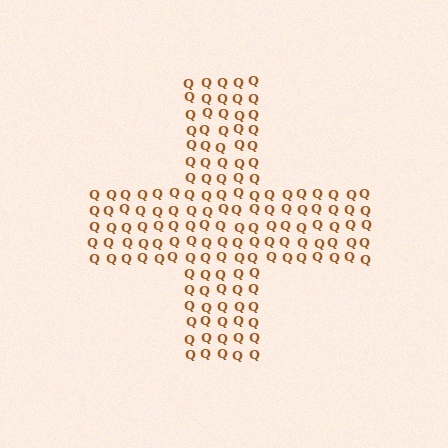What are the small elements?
The small elements are letter Q's.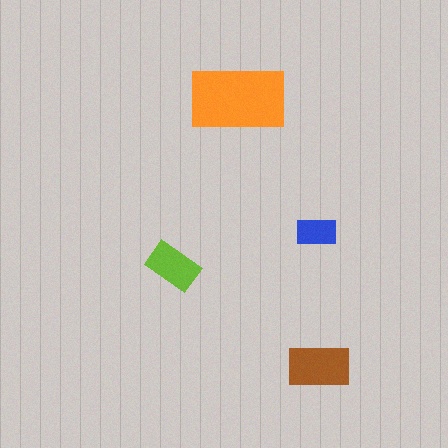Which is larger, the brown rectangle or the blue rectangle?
The brown one.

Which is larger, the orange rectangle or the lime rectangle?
The orange one.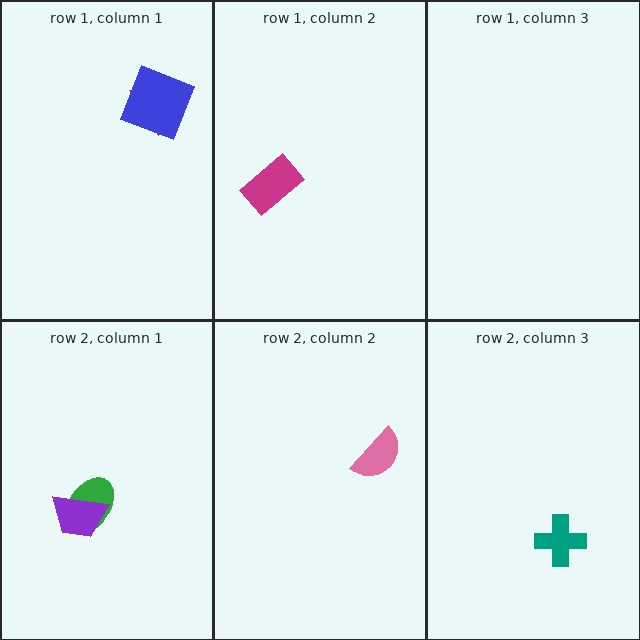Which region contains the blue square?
The row 1, column 1 region.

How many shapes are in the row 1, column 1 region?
2.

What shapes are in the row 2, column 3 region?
The teal cross.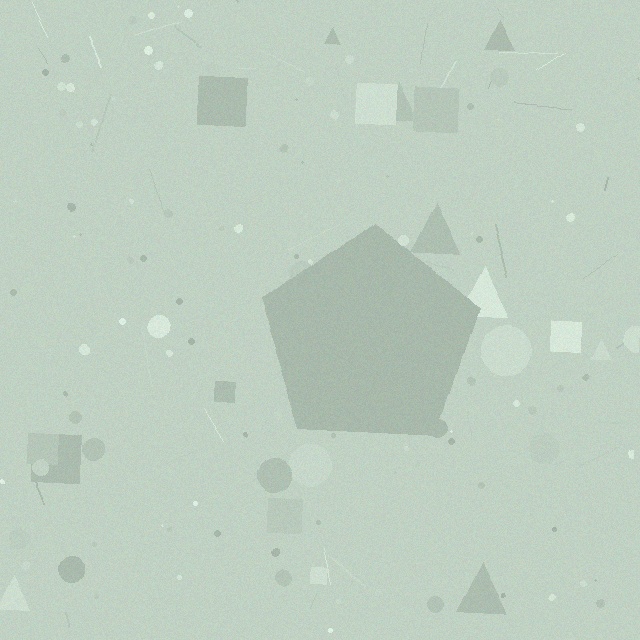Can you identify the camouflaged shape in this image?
The camouflaged shape is a pentagon.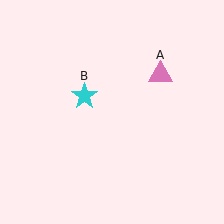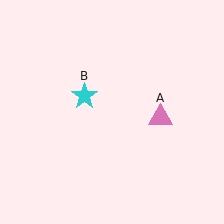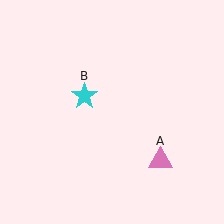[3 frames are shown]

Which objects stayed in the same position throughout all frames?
Cyan star (object B) remained stationary.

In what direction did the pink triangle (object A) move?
The pink triangle (object A) moved down.